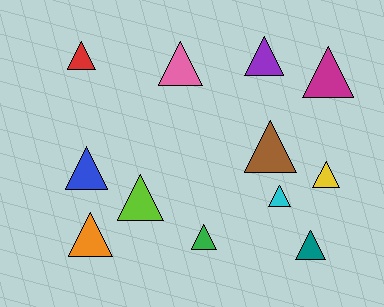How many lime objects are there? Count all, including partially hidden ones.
There is 1 lime object.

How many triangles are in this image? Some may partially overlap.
There are 12 triangles.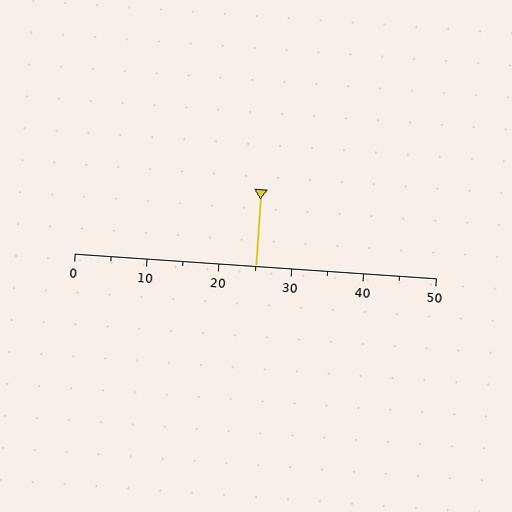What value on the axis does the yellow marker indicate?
The marker indicates approximately 25.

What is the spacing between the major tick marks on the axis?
The major ticks are spaced 10 apart.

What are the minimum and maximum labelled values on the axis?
The axis runs from 0 to 50.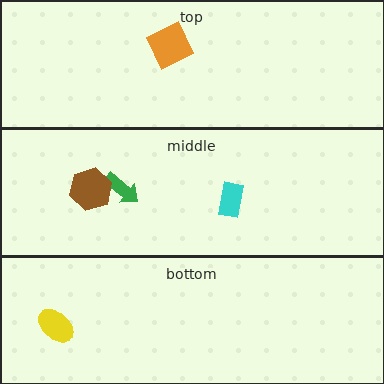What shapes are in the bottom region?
The yellow ellipse.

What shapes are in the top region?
The orange square.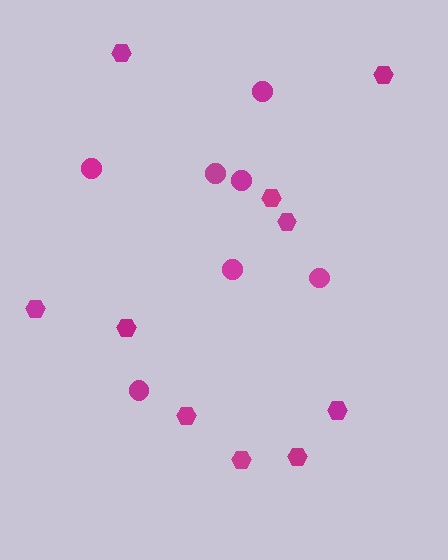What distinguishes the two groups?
There are 2 groups: one group of hexagons (10) and one group of circles (7).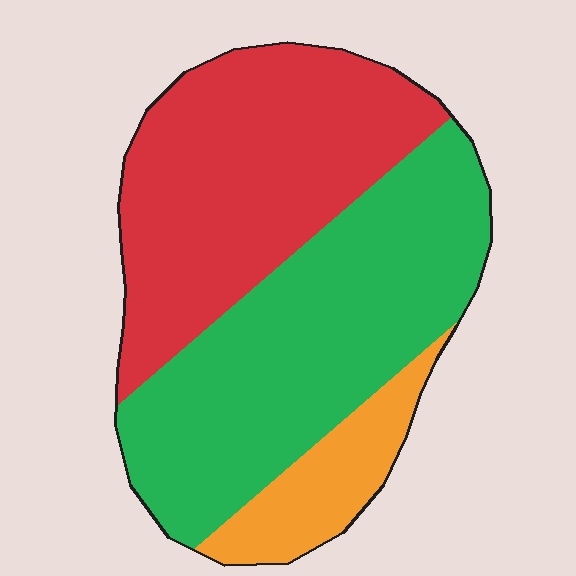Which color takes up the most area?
Green, at roughly 45%.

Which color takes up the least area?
Orange, at roughly 10%.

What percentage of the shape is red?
Red covers around 40% of the shape.